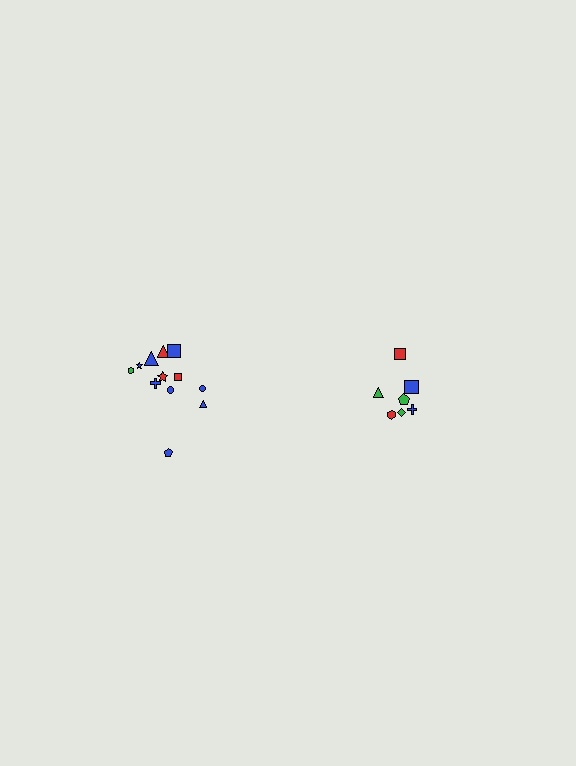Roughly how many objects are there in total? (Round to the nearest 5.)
Roughly 20 objects in total.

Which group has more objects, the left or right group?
The left group.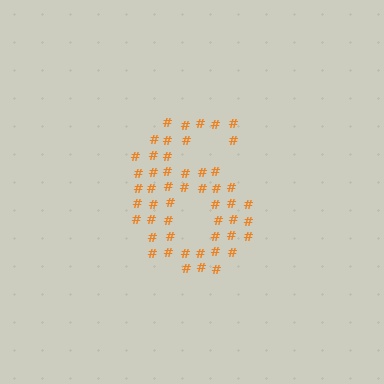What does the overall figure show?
The overall figure shows the digit 6.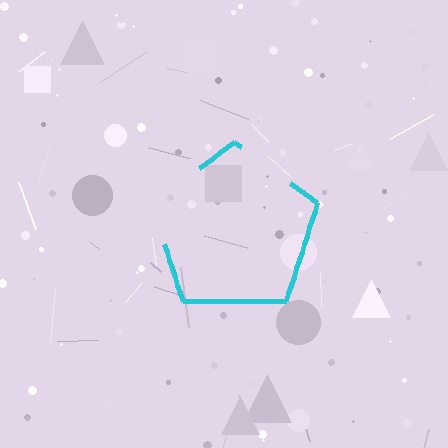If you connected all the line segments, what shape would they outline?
They would outline a pentagon.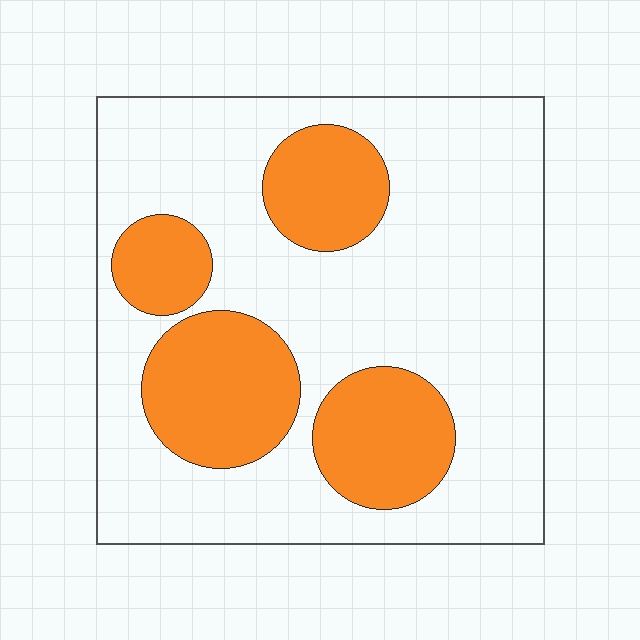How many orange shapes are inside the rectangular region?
4.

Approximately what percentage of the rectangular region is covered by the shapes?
Approximately 30%.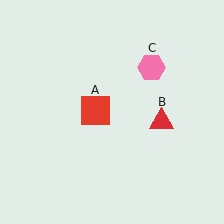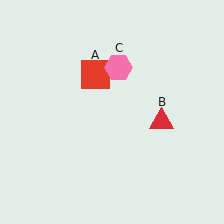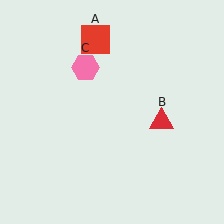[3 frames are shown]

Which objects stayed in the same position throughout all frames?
Red triangle (object B) remained stationary.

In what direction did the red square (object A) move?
The red square (object A) moved up.